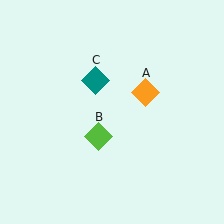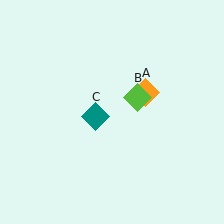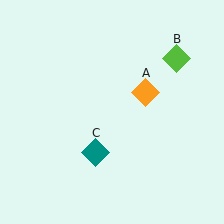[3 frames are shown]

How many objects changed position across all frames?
2 objects changed position: lime diamond (object B), teal diamond (object C).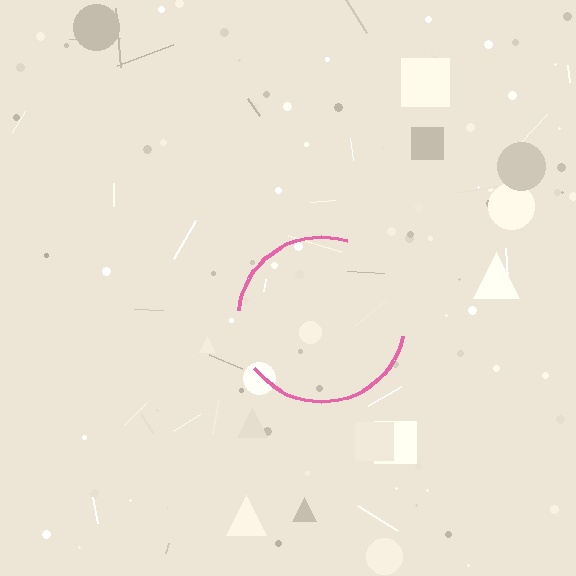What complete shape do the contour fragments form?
The contour fragments form a circle.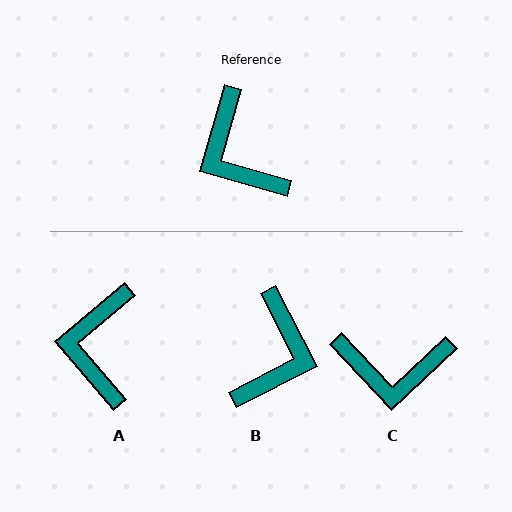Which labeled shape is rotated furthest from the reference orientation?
B, about 133 degrees away.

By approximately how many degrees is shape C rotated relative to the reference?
Approximately 59 degrees counter-clockwise.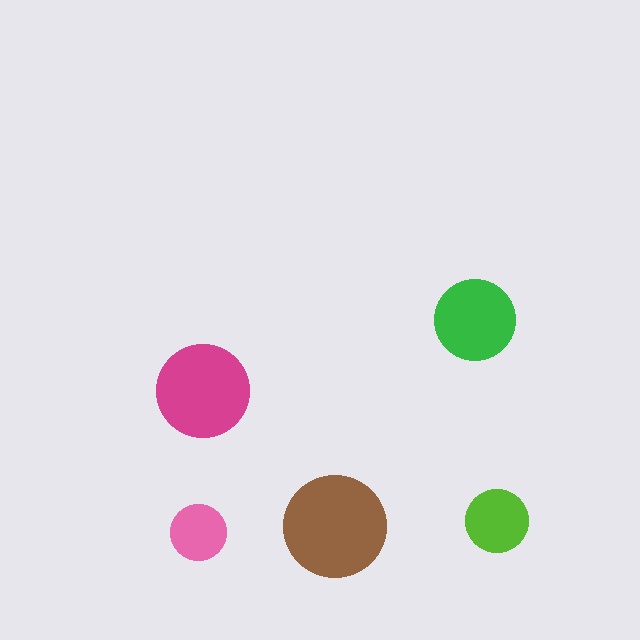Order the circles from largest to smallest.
the brown one, the magenta one, the green one, the lime one, the pink one.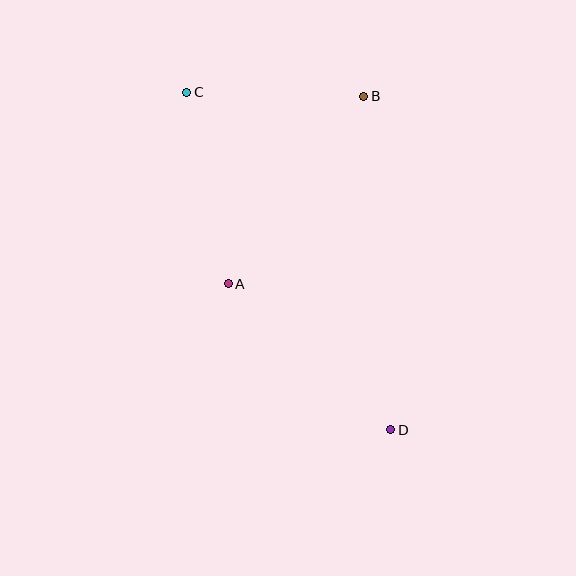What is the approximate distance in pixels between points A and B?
The distance between A and B is approximately 231 pixels.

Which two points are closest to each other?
Points B and C are closest to each other.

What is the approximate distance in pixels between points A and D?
The distance between A and D is approximately 218 pixels.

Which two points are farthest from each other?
Points C and D are farthest from each other.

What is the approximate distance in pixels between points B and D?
The distance between B and D is approximately 334 pixels.